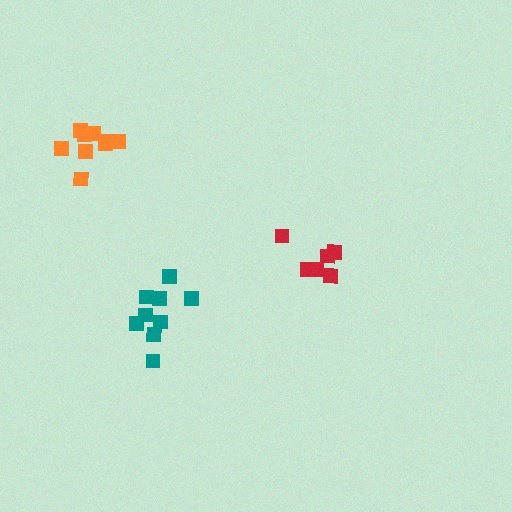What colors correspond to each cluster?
The clusters are colored: red, orange, teal.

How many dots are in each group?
Group 1: 6 dots, Group 2: 9 dots, Group 3: 9 dots (24 total).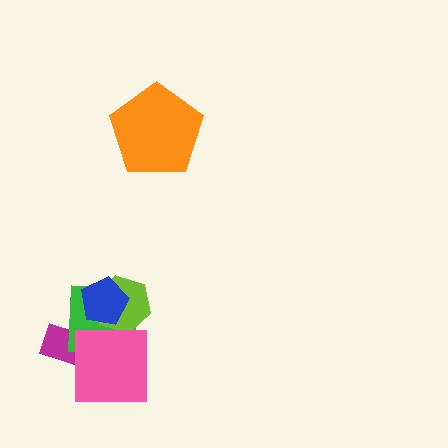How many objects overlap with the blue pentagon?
2 objects overlap with the blue pentagon.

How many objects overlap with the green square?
4 objects overlap with the green square.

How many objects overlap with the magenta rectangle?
2 objects overlap with the magenta rectangle.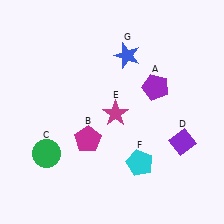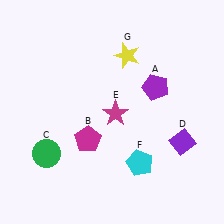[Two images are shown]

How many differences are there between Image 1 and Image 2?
There is 1 difference between the two images.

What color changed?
The star (G) changed from blue in Image 1 to yellow in Image 2.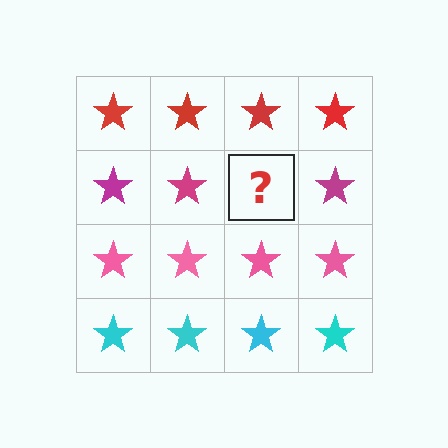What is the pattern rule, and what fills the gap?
The rule is that each row has a consistent color. The gap should be filled with a magenta star.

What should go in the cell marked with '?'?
The missing cell should contain a magenta star.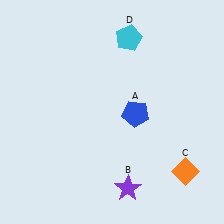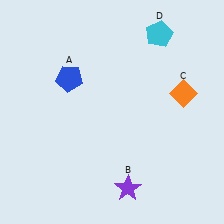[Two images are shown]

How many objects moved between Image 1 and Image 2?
3 objects moved between the two images.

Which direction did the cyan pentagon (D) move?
The cyan pentagon (D) moved right.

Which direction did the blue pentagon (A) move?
The blue pentagon (A) moved left.